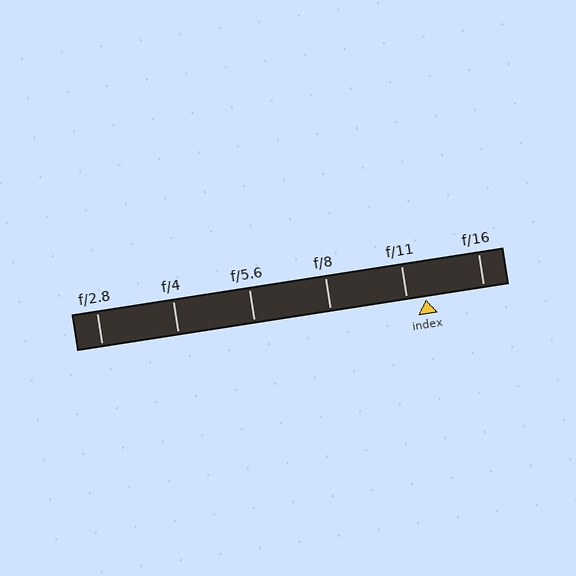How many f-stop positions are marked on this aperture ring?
There are 6 f-stop positions marked.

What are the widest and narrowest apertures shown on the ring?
The widest aperture shown is f/2.8 and the narrowest is f/16.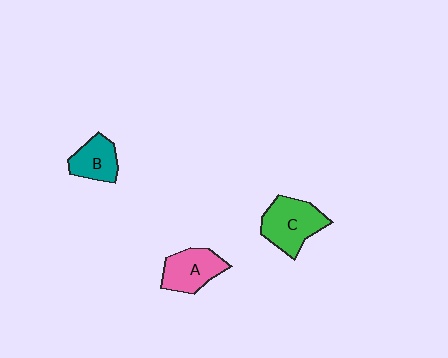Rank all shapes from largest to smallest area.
From largest to smallest: C (green), A (pink), B (teal).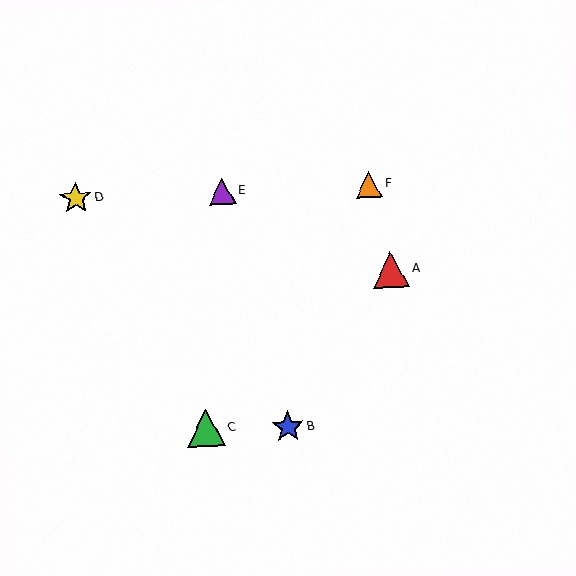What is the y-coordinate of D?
Object D is at y≈198.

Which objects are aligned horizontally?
Objects D, E, F are aligned horizontally.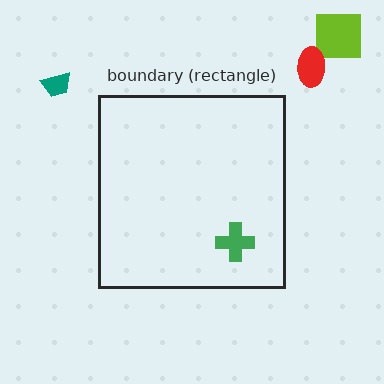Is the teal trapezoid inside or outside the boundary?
Outside.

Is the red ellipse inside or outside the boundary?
Outside.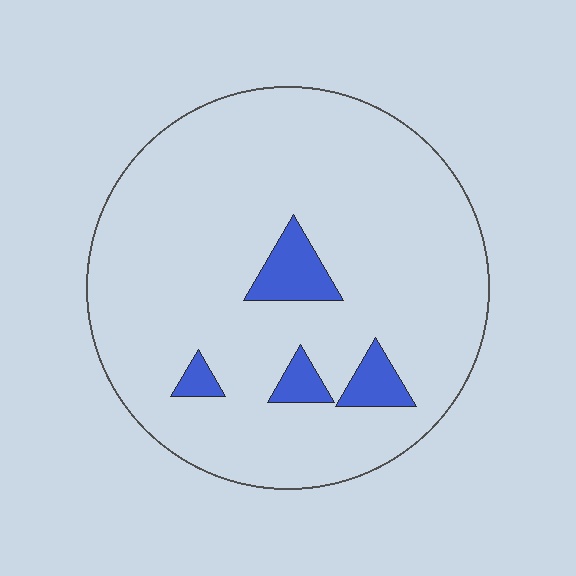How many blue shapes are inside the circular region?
4.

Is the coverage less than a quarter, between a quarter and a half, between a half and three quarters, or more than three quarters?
Less than a quarter.